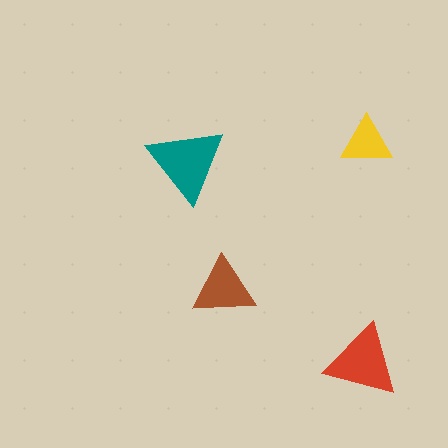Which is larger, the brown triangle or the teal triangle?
The teal one.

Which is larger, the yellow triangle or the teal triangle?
The teal one.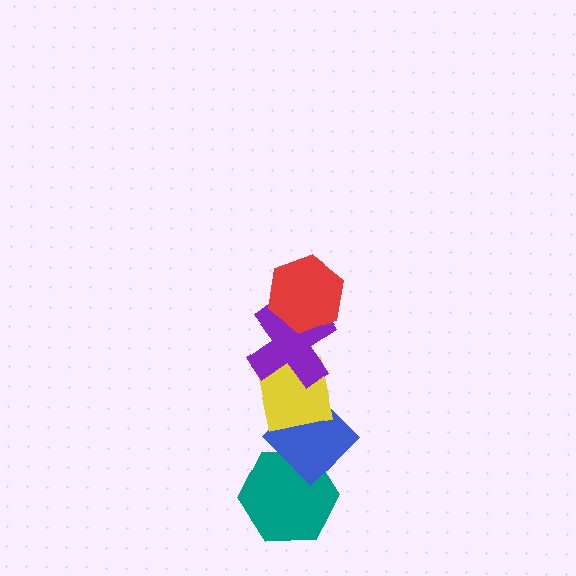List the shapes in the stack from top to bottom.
From top to bottom: the red hexagon, the purple cross, the yellow square, the blue diamond, the teal hexagon.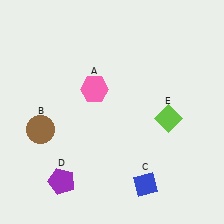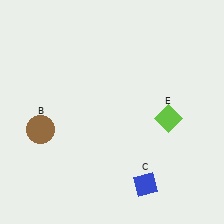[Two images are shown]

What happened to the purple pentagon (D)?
The purple pentagon (D) was removed in Image 2. It was in the bottom-left area of Image 1.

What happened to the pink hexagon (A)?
The pink hexagon (A) was removed in Image 2. It was in the top-left area of Image 1.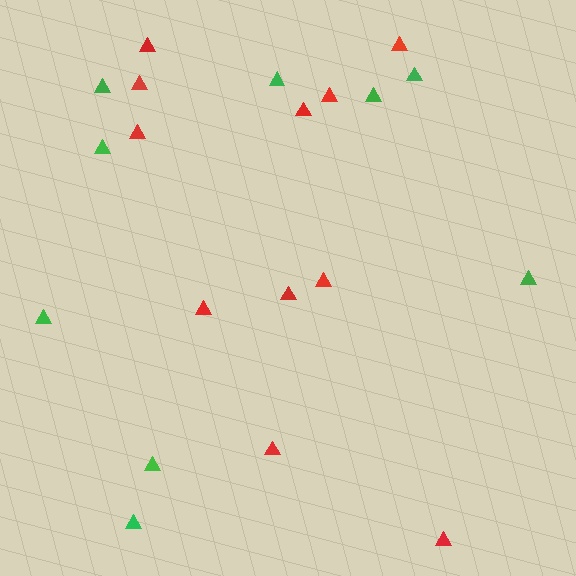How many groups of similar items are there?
There are 2 groups: one group of red triangles (11) and one group of green triangles (9).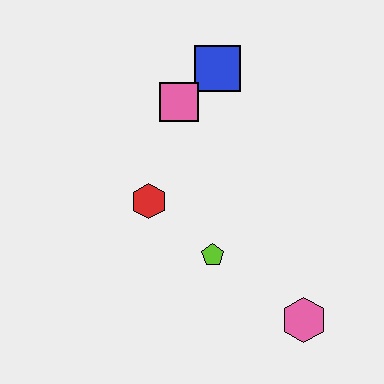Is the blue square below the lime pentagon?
No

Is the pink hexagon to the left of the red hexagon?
No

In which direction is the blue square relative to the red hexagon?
The blue square is above the red hexagon.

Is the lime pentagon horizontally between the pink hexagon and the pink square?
Yes